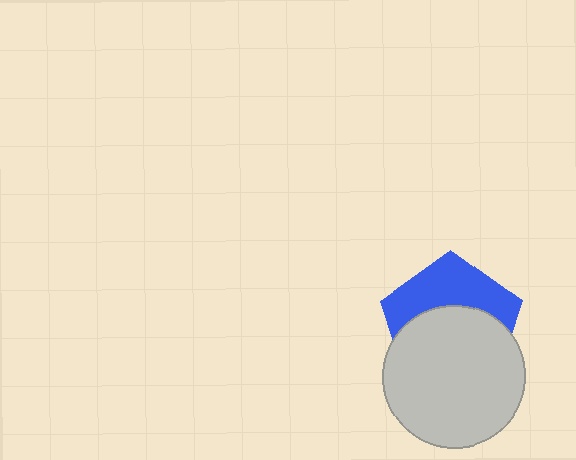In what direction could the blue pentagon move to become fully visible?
The blue pentagon could move up. That would shift it out from behind the light gray circle entirely.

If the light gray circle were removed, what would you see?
You would see the complete blue pentagon.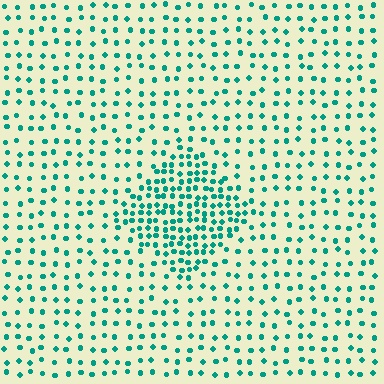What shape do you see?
I see a diamond.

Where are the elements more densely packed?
The elements are more densely packed inside the diamond boundary.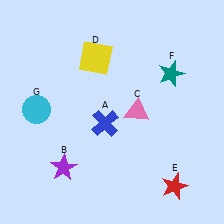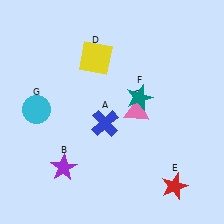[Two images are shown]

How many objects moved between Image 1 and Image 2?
1 object moved between the two images.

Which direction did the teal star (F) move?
The teal star (F) moved left.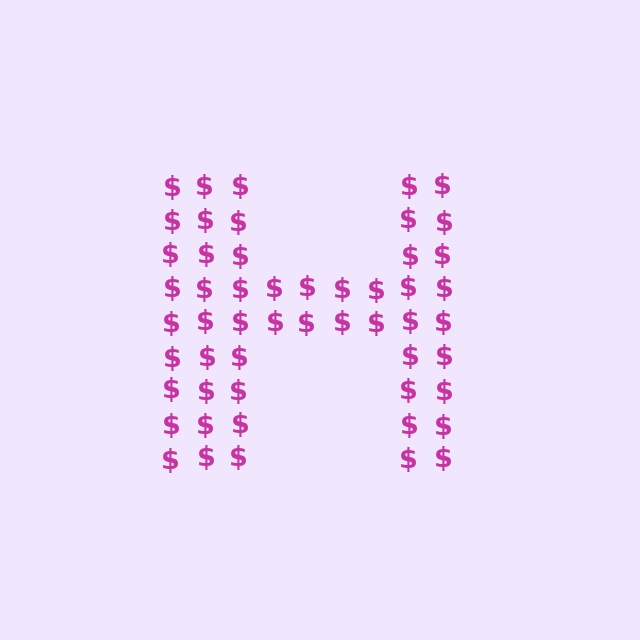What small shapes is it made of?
It is made of small dollar signs.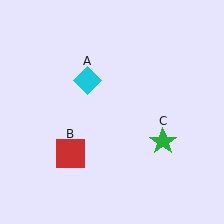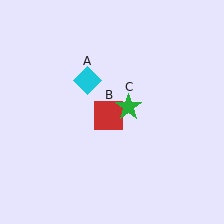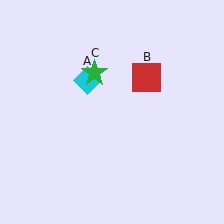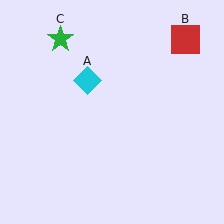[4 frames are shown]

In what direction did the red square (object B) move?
The red square (object B) moved up and to the right.